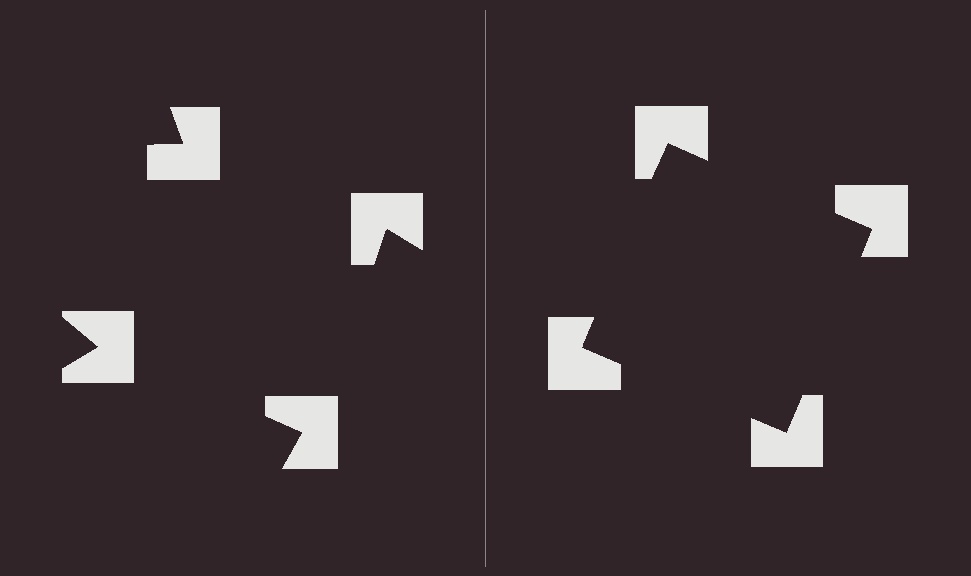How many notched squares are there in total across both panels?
8 — 4 on each side.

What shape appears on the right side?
An illusory square.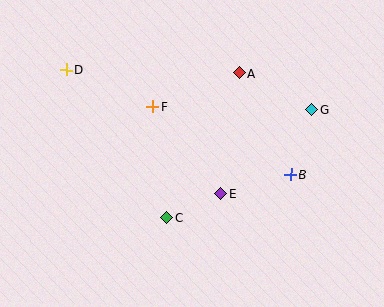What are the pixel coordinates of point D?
Point D is at (66, 70).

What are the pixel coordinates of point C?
Point C is at (167, 218).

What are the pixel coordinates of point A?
Point A is at (240, 73).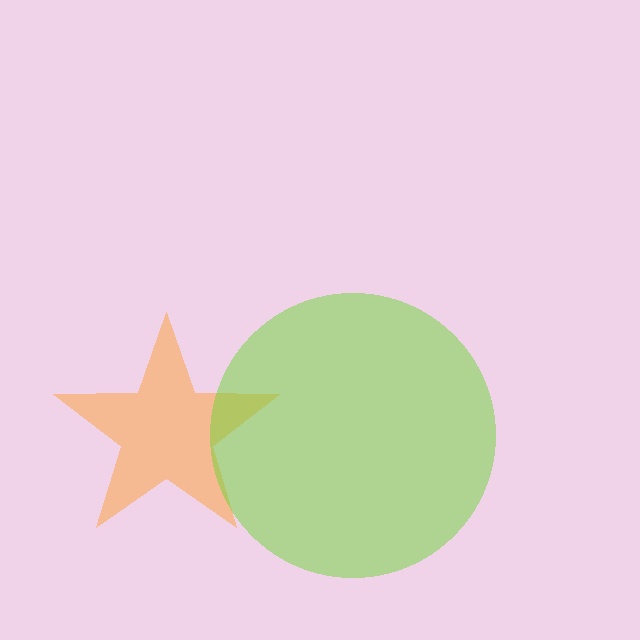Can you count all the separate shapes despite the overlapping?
Yes, there are 2 separate shapes.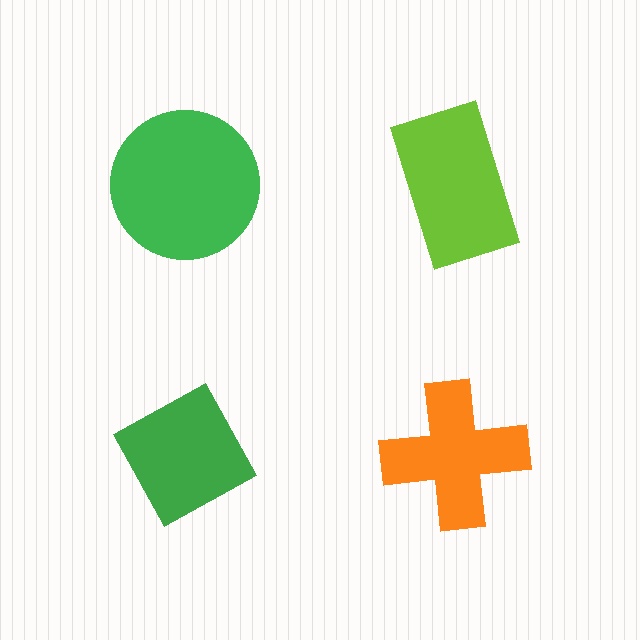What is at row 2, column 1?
A green diamond.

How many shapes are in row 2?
2 shapes.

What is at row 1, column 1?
A green circle.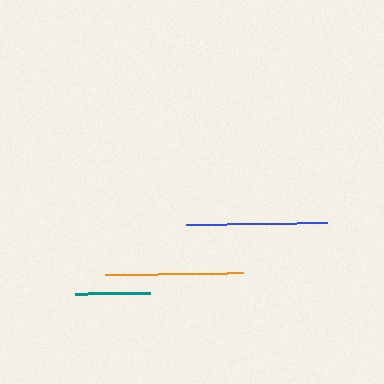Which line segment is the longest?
The blue line is the longest at approximately 141 pixels.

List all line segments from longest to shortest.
From longest to shortest: blue, orange, teal.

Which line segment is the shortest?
The teal line is the shortest at approximately 75 pixels.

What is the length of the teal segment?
The teal segment is approximately 75 pixels long.